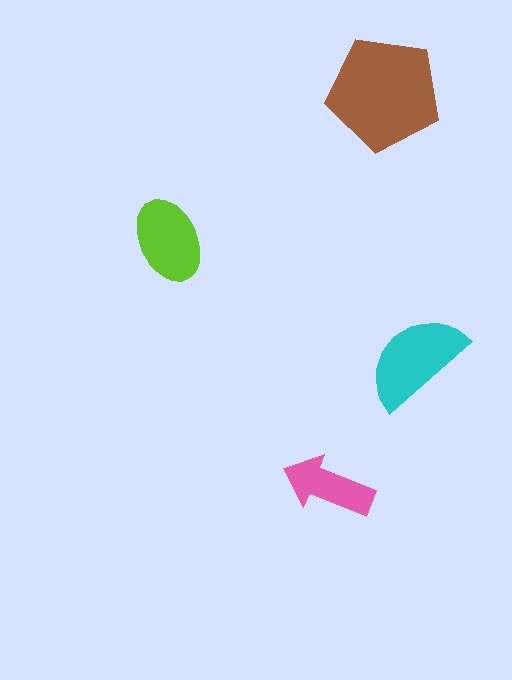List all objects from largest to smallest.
The brown pentagon, the cyan semicircle, the lime ellipse, the pink arrow.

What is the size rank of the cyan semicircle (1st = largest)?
2nd.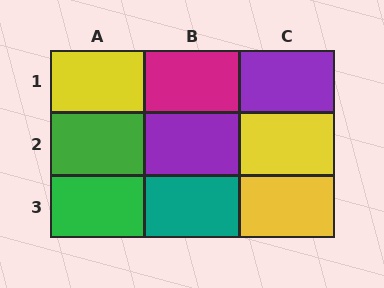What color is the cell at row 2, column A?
Green.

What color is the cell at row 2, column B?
Purple.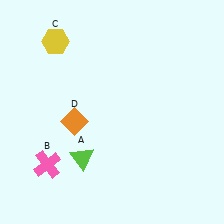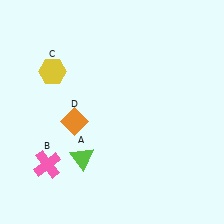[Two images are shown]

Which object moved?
The yellow hexagon (C) moved down.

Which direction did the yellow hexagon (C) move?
The yellow hexagon (C) moved down.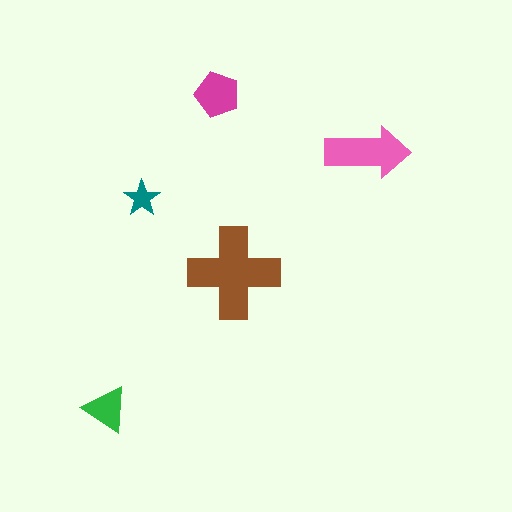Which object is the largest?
The brown cross.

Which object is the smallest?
The teal star.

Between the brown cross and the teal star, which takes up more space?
The brown cross.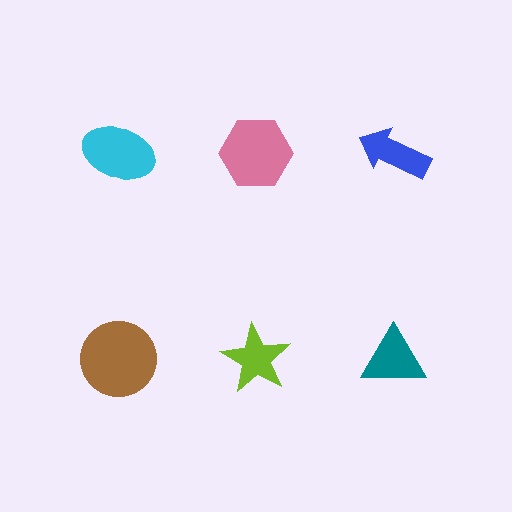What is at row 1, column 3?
A blue arrow.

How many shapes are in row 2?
3 shapes.